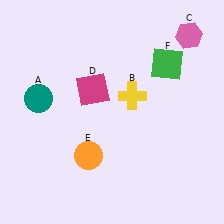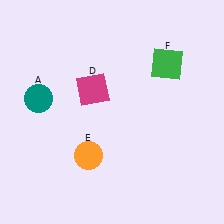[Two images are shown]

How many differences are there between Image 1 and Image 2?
There are 2 differences between the two images.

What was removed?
The pink hexagon (C), the yellow cross (B) were removed in Image 2.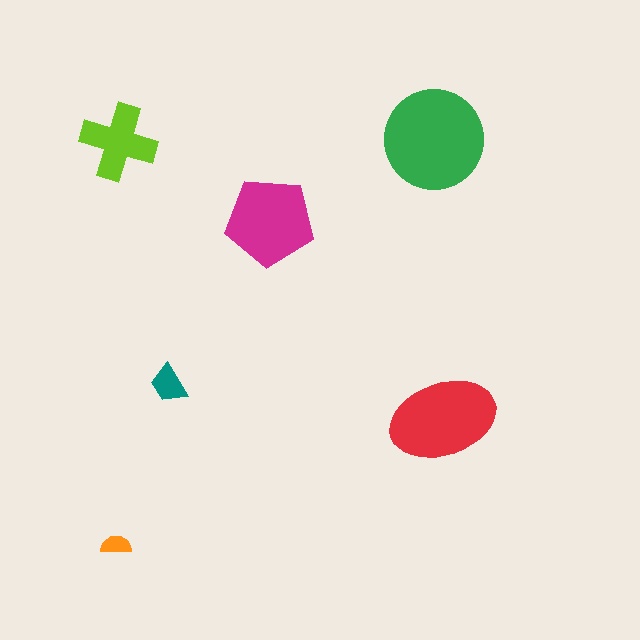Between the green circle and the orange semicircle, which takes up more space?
The green circle.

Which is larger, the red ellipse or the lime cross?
The red ellipse.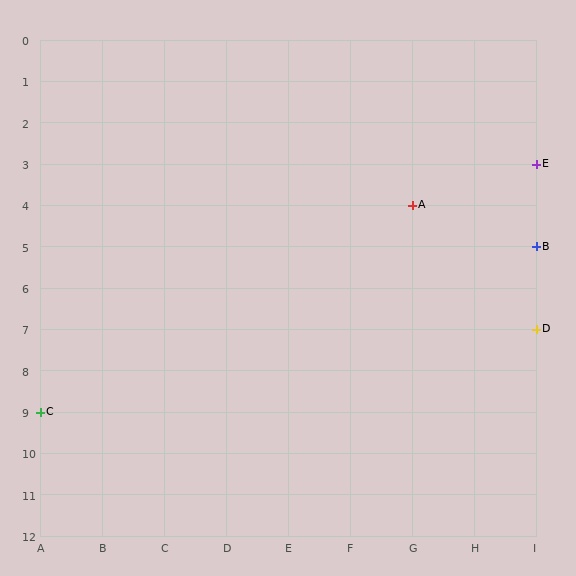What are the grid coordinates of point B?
Point B is at grid coordinates (I, 5).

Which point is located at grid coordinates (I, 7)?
Point D is at (I, 7).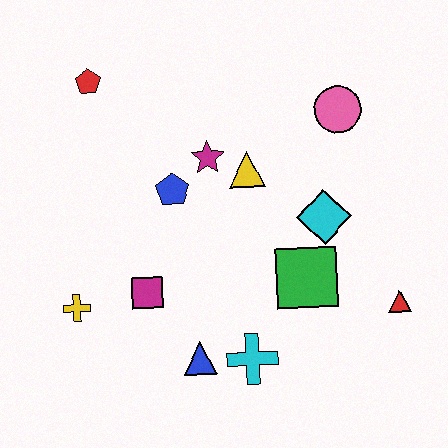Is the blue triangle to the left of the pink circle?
Yes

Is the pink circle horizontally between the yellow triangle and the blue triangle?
No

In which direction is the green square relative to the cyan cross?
The green square is above the cyan cross.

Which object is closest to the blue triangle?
The cyan cross is closest to the blue triangle.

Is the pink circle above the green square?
Yes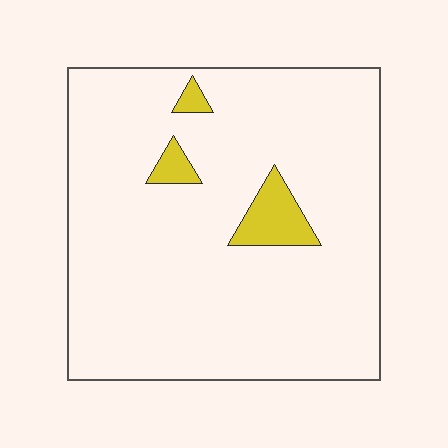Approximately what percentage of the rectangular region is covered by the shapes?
Approximately 5%.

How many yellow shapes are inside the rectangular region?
3.